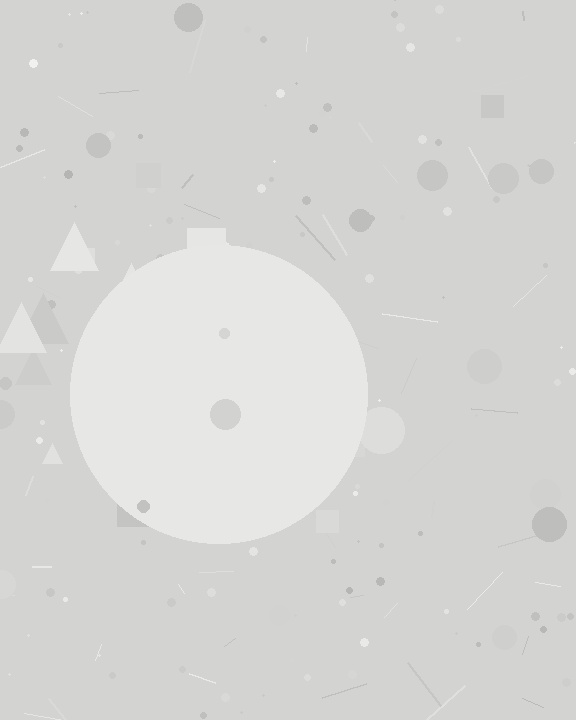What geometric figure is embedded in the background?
A circle is embedded in the background.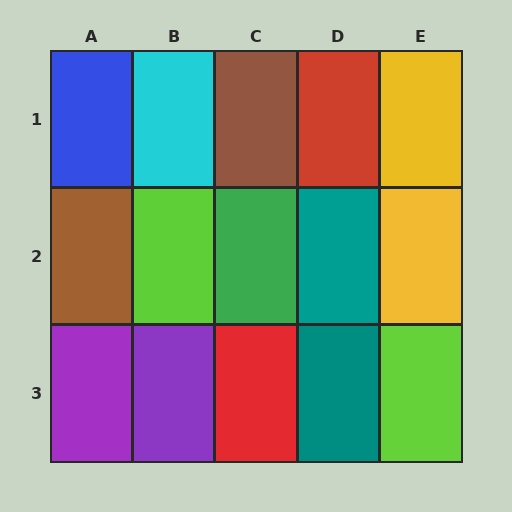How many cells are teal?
2 cells are teal.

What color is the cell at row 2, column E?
Yellow.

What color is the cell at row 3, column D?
Teal.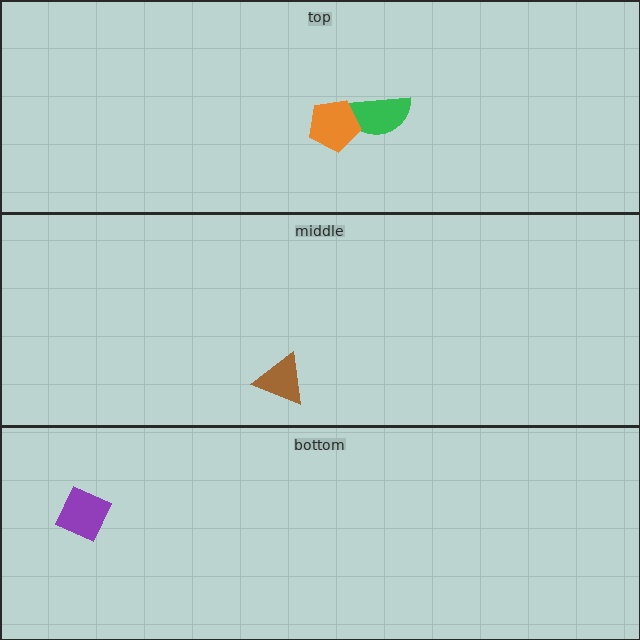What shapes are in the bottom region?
The purple diamond.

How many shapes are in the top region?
2.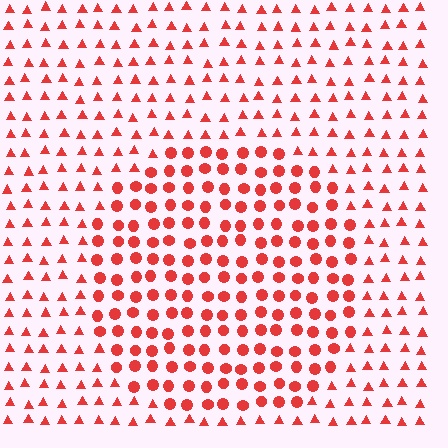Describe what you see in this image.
The image is filled with small red elements arranged in a uniform grid. A circle-shaped region contains circles, while the surrounding area contains triangles. The boundary is defined purely by the change in element shape.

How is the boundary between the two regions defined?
The boundary is defined by a change in element shape: circles inside vs. triangles outside. All elements share the same color and spacing.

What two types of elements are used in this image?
The image uses circles inside the circle region and triangles outside it.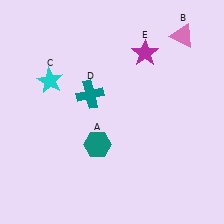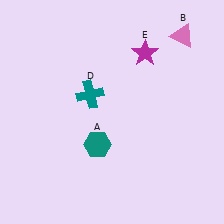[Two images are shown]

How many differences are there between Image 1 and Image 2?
There is 1 difference between the two images.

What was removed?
The cyan star (C) was removed in Image 2.